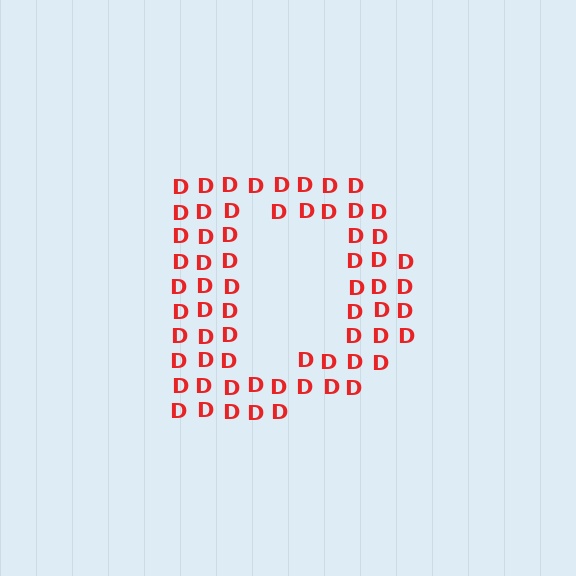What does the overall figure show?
The overall figure shows the letter D.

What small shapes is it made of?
It is made of small letter D's.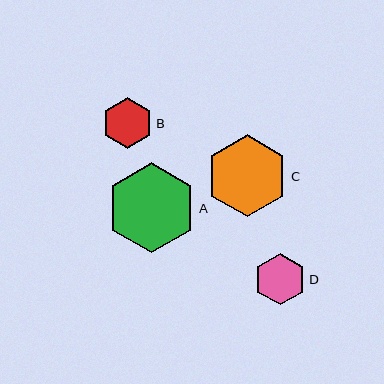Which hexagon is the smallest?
Hexagon B is the smallest with a size of approximately 51 pixels.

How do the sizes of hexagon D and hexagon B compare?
Hexagon D and hexagon B are approximately the same size.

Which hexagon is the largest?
Hexagon A is the largest with a size of approximately 90 pixels.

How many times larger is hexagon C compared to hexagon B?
Hexagon C is approximately 1.6 times the size of hexagon B.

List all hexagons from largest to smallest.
From largest to smallest: A, C, D, B.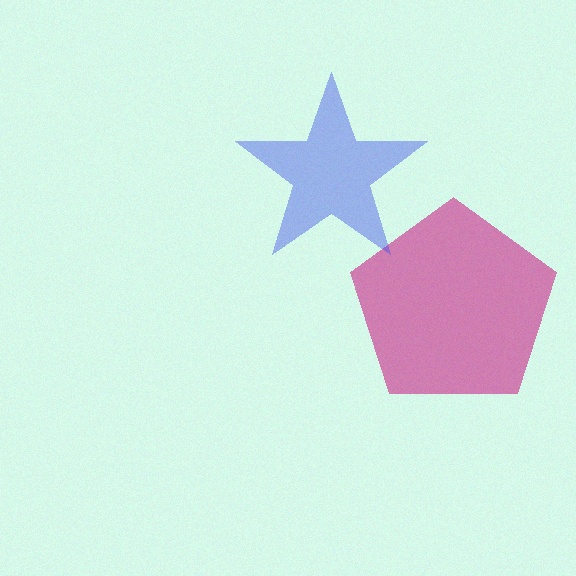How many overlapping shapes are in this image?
There are 2 overlapping shapes in the image.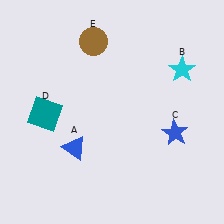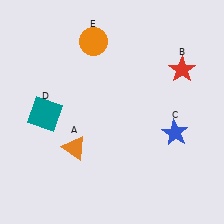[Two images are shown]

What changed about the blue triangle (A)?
In Image 1, A is blue. In Image 2, it changed to orange.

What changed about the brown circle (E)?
In Image 1, E is brown. In Image 2, it changed to orange.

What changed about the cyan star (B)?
In Image 1, B is cyan. In Image 2, it changed to red.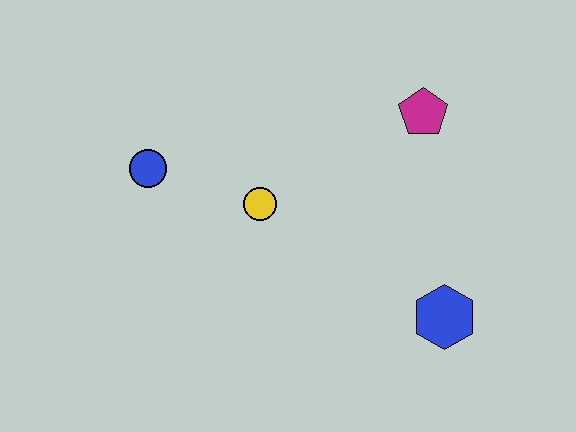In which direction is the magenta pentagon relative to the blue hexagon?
The magenta pentagon is above the blue hexagon.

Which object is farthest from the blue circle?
The blue hexagon is farthest from the blue circle.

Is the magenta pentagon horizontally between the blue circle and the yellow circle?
No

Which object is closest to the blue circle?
The yellow circle is closest to the blue circle.